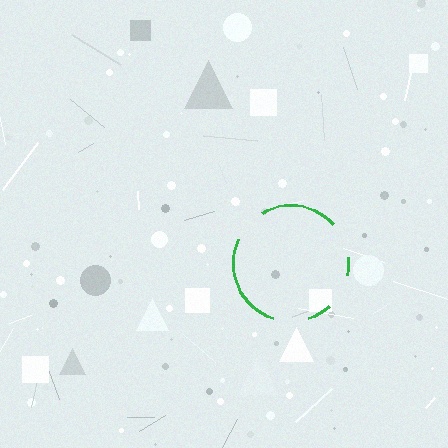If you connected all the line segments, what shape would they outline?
They would outline a circle.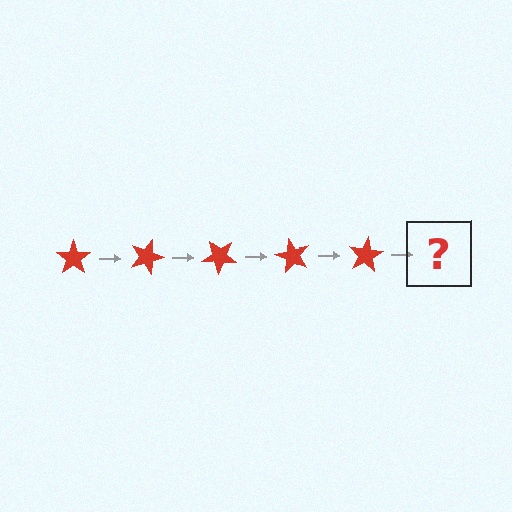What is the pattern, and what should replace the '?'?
The pattern is that the star rotates 20 degrees each step. The '?' should be a red star rotated 100 degrees.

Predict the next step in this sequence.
The next step is a red star rotated 100 degrees.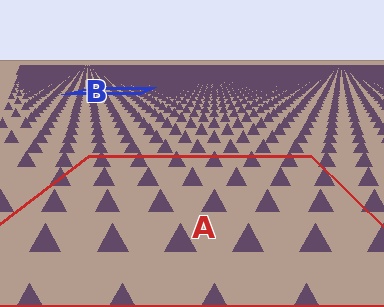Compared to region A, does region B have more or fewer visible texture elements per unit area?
Region B has more texture elements per unit area — they are packed more densely because it is farther away.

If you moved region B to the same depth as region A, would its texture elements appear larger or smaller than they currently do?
They would appear larger. At a closer depth, the same texture elements are projected at a bigger on-screen size.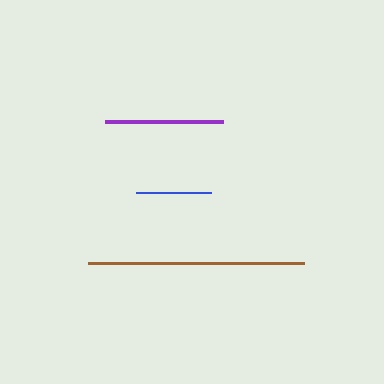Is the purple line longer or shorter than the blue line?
The purple line is longer than the blue line.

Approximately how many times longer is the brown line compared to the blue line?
The brown line is approximately 2.9 times the length of the blue line.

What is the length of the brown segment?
The brown segment is approximately 216 pixels long.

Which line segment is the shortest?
The blue line is the shortest at approximately 75 pixels.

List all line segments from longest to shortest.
From longest to shortest: brown, purple, blue.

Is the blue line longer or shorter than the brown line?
The brown line is longer than the blue line.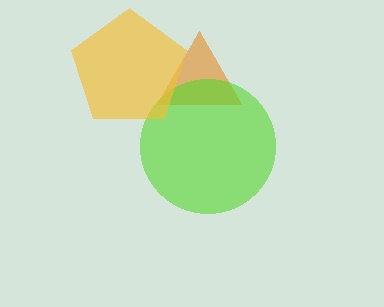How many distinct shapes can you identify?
There are 3 distinct shapes: an orange triangle, a lime circle, a yellow pentagon.